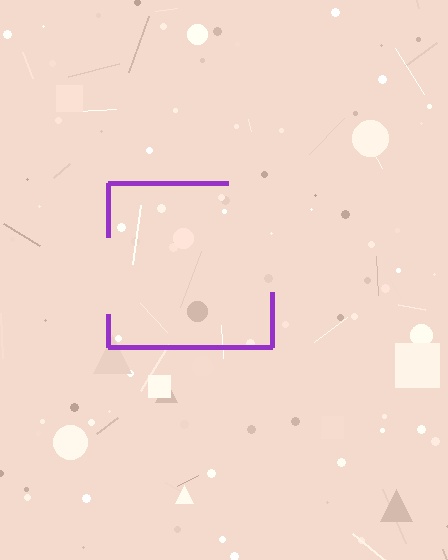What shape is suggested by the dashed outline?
The dashed outline suggests a square.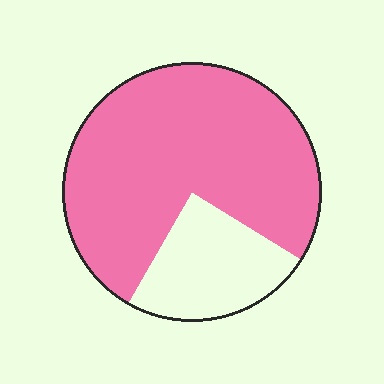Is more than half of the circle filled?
Yes.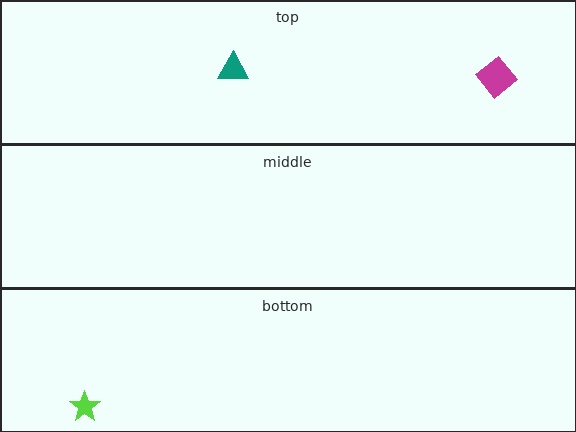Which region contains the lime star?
The bottom region.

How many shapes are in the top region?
2.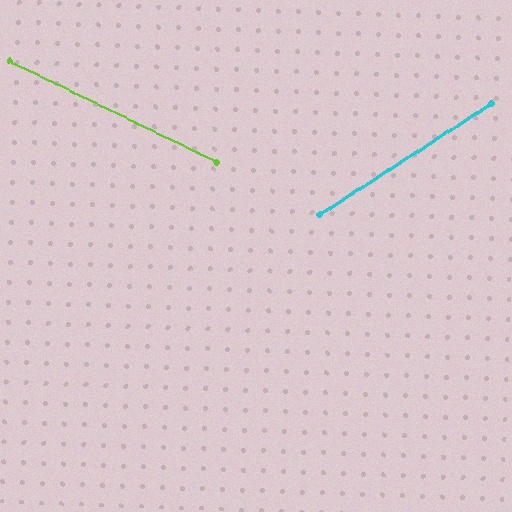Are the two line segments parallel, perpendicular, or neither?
Neither parallel nor perpendicular — they differ by about 59°.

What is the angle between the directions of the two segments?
Approximately 59 degrees.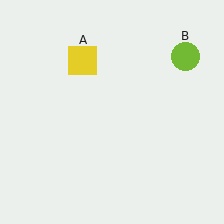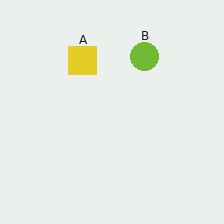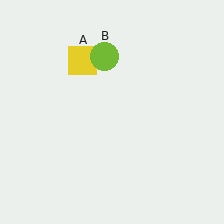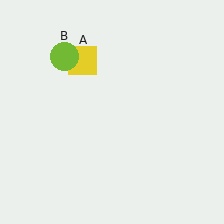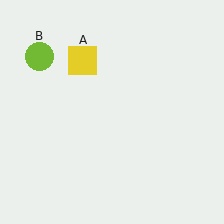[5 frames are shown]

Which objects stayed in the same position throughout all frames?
Yellow square (object A) remained stationary.